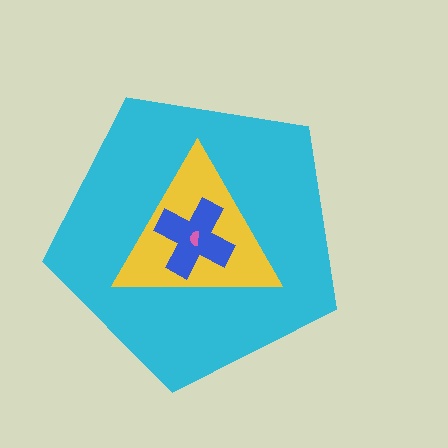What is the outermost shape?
The cyan pentagon.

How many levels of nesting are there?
4.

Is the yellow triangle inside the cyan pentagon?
Yes.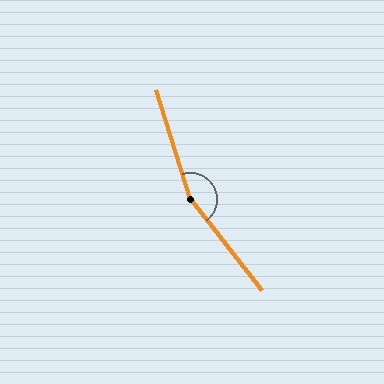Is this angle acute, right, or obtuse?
It is obtuse.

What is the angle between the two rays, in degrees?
Approximately 160 degrees.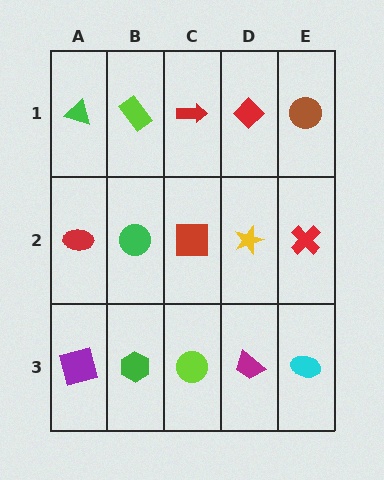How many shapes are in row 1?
5 shapes.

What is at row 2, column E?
A red cross.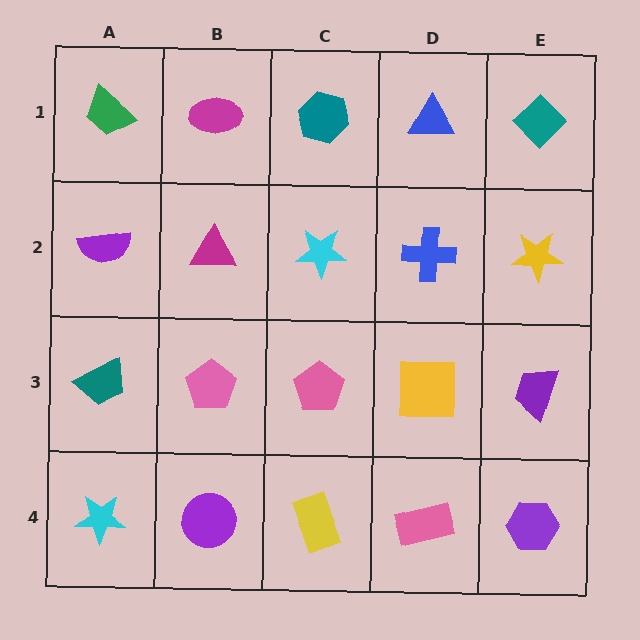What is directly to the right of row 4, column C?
A pink rectangle.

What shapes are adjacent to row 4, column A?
A teal trapezoid (row 3, column A), a purple circle (row 4, column B).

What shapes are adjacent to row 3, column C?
A cyan star (row 2, column C), a yellow rectangle (row 4, column C), a pink pentagon (row 3, column B), a yellow square (row 3, column D).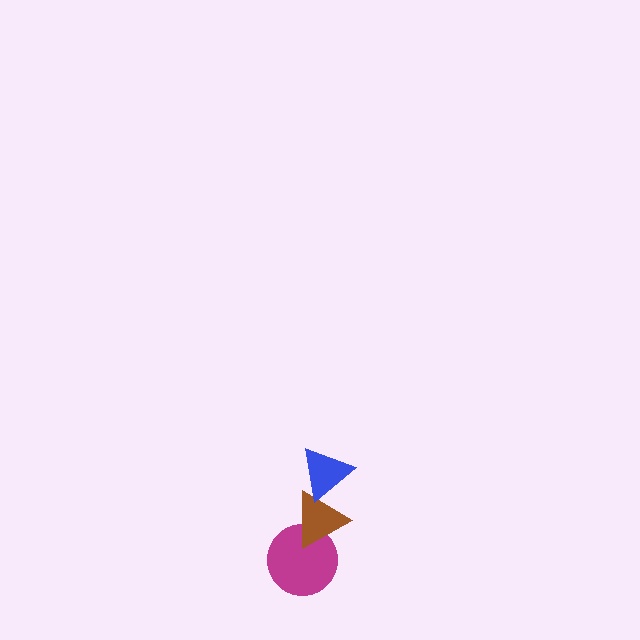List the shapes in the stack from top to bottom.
From top to bottom: the blue triangle, the brown triangle, the magenta circle.